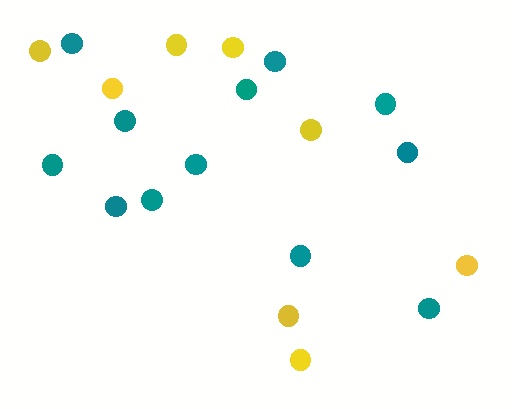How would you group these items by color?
There are 2 groups: one group of teal circles (12) and one group of yellow circles (8).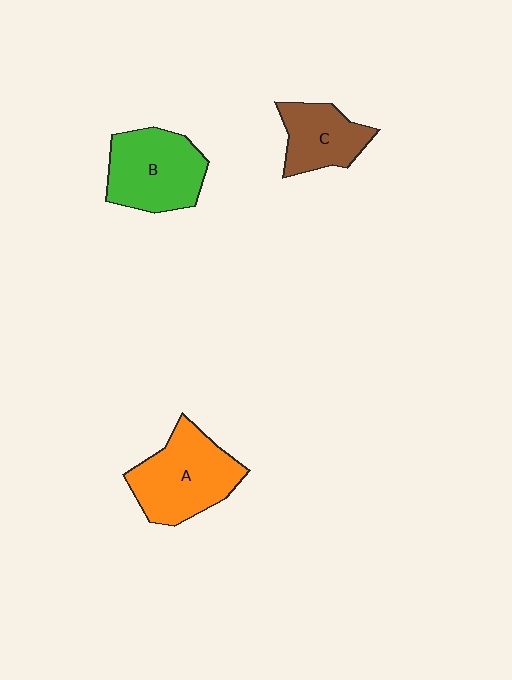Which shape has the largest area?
Shape A (orange).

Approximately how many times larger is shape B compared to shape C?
Approximately 1.4 times.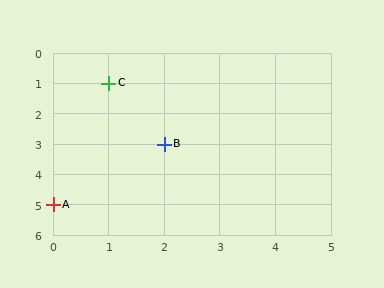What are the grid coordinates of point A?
Point A is at grid coordinates (0, 5).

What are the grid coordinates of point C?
Point C is at grid coordinates (1, 1).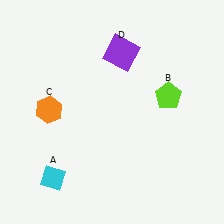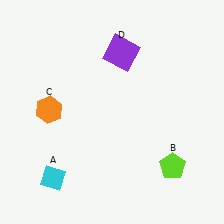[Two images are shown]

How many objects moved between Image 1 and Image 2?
1 object moved between the two images.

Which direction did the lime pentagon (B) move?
The lime pentagon (B) moved down.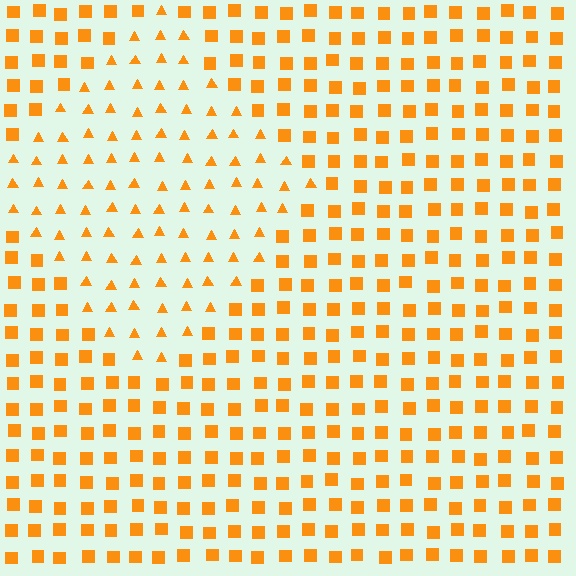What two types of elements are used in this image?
The image uses triangles inside the diamond region and squares outside it.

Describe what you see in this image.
The image is filled with small orange elements arranged in a uniform grid. A diamond-shaped region contains triangles, while the surrounding area contains squares. The boundary is defined purely by the change in element shape.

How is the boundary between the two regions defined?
The boundary is defined by a change in element shape: triangles inside vs. squares outside. All elements share the same color and spacing.